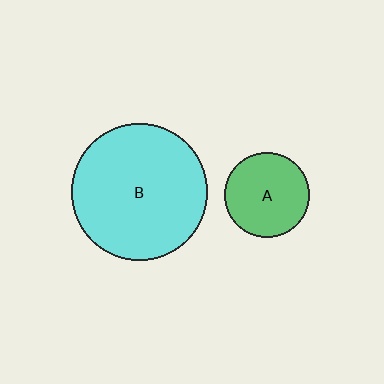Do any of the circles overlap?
No, none of the circles overlap.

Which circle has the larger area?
Circle B (cyan).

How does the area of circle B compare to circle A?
Approximately 2.6 times.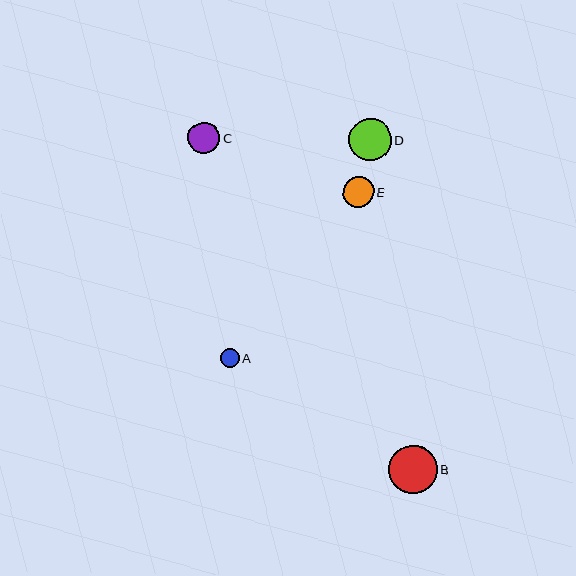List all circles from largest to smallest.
From largest to smallest: B, D, C, E, A.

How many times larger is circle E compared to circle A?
Circle E is approximately 1.6 times the size of circle A.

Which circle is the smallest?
Circle A is the smallest with a size of approximately 19 pixels.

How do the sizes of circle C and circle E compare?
Circle C and circle E are approximately the same size.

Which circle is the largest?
Circle B is the largest with a size of approximately 48 pixels.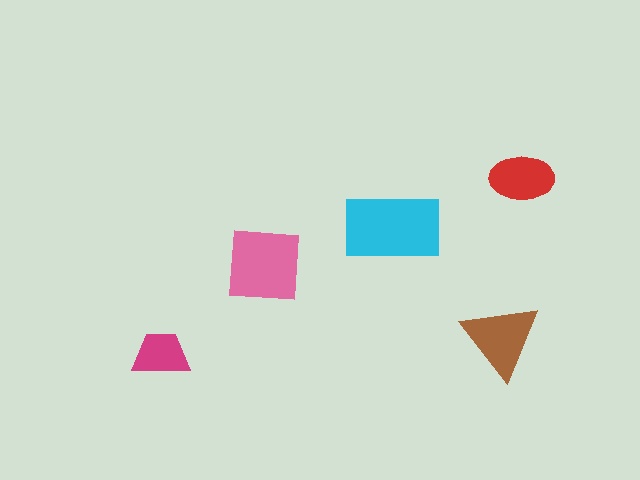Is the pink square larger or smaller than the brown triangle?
Larger.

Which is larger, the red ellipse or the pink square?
The pink square.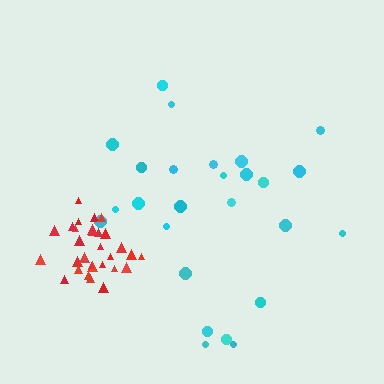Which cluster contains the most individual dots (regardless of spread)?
Red (30).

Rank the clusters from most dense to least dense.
red, cyan.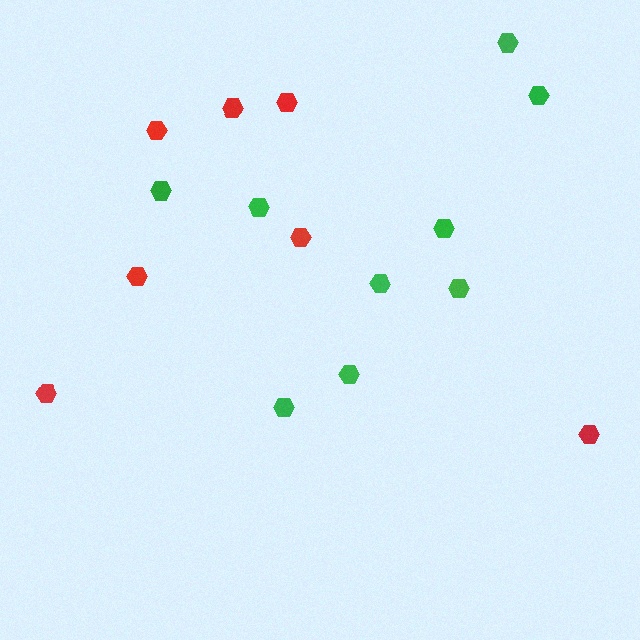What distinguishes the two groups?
There are 2 groups: one group of green hexagons (9) and one group of red hexagons (7).